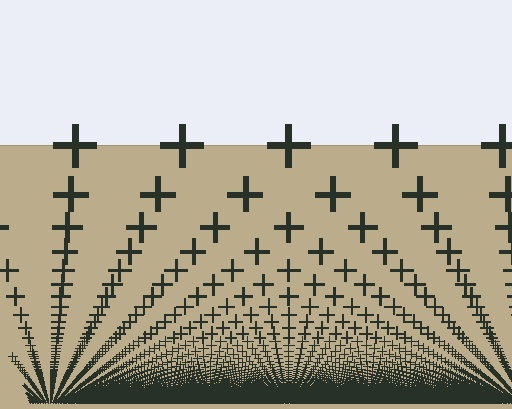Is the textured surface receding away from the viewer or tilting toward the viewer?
The surface appears to tilt toward the viewer. Texture elements get larger and sparser toward the top.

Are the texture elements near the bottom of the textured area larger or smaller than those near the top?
Smaller. The gradient is inverted — elements near the bottom are smaller and denser.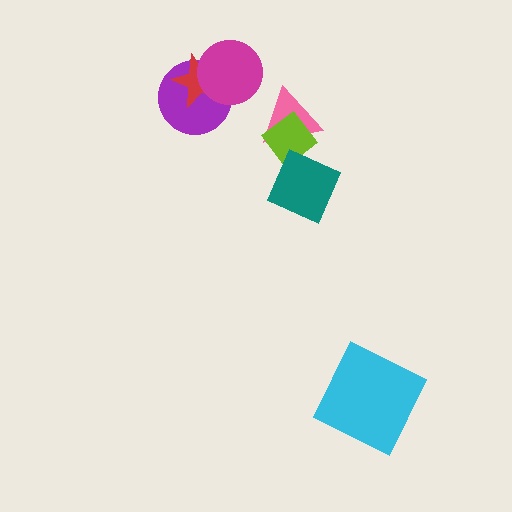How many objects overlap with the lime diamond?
2 objects overlap with the lime diamond.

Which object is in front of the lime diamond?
The teal diamond is in front of the lime diamond.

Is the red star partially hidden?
Yes, it is partially covered by another shape.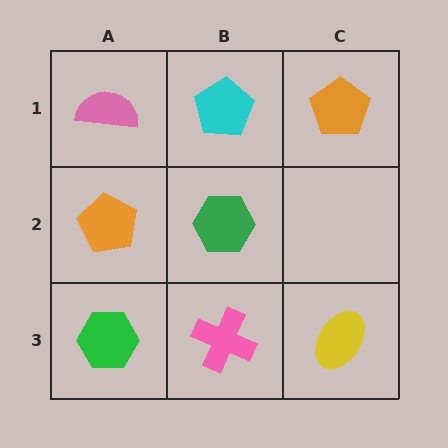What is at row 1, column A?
A pink semicircle.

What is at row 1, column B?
A cyan pentagon.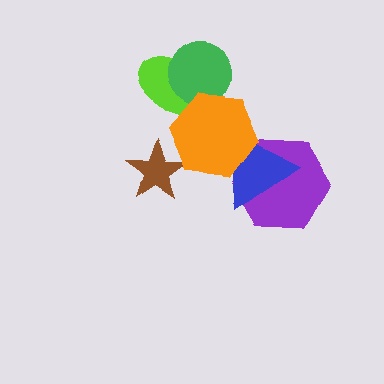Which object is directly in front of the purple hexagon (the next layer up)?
The blue triangle is directly in front of the purple hexagon.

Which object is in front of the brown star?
The orange hexagon is in front of the brown star.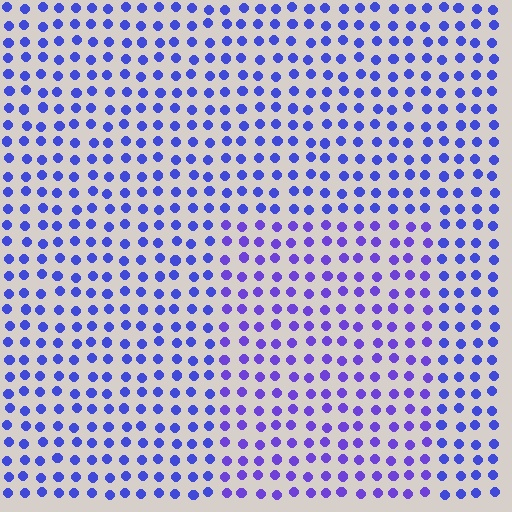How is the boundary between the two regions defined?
The boundary is defined purely by a slight shift in hue (about 21 degrees). Spacing, size, and orientation are identical on both sides.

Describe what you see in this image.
The image is filled with small blue elements in a uniform arrangement. A rectangle-shaped region is visible where the elements are tinted to a slightly different hue, forming a subtle color boundary.